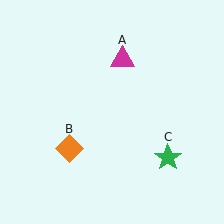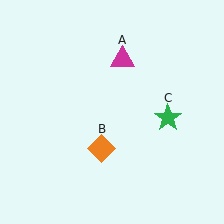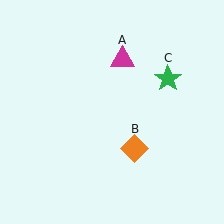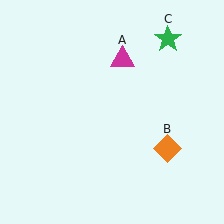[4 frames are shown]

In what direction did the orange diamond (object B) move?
The orange diamond (object B) moved right.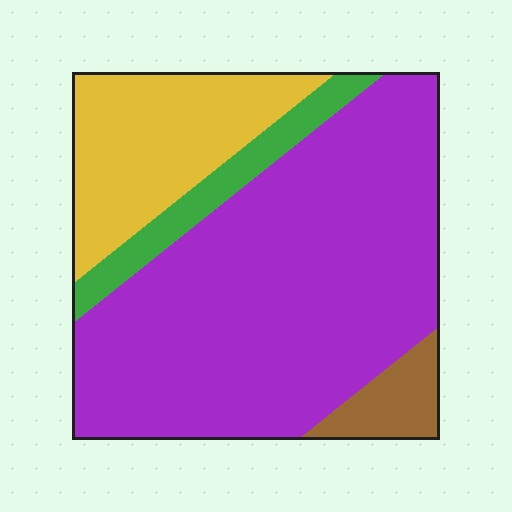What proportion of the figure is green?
Green covers roughly 10% of the figure.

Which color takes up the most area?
Purple, at roughly 65%.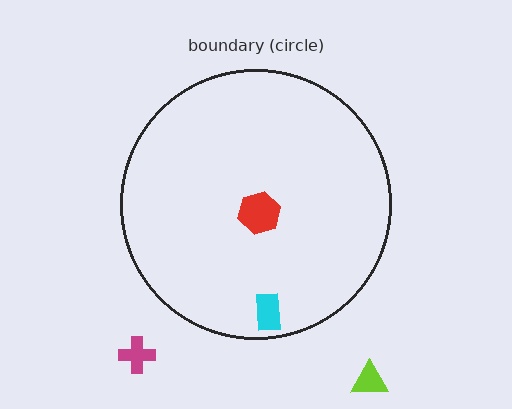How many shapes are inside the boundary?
2 inside, 2 outside.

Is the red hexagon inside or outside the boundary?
Inside.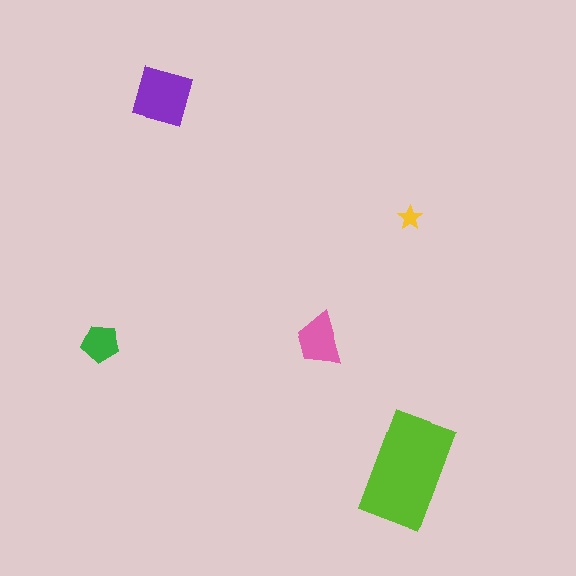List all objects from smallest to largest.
The yellow star, the green pentagon, the pink trapezoid, the purple square, the lime rectangle.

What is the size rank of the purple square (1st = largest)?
2nd.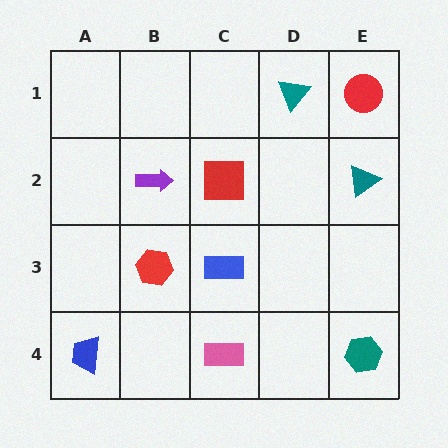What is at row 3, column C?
A blue rectangle.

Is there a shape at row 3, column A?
No, that cell is empty.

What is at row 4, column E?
A teal hexagon.